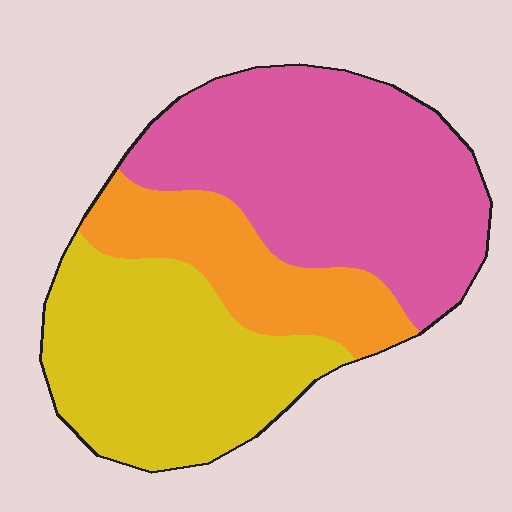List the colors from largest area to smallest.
From largest to smallest: pink, yellow, orange.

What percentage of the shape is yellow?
Yellow covers around 35% of the shape.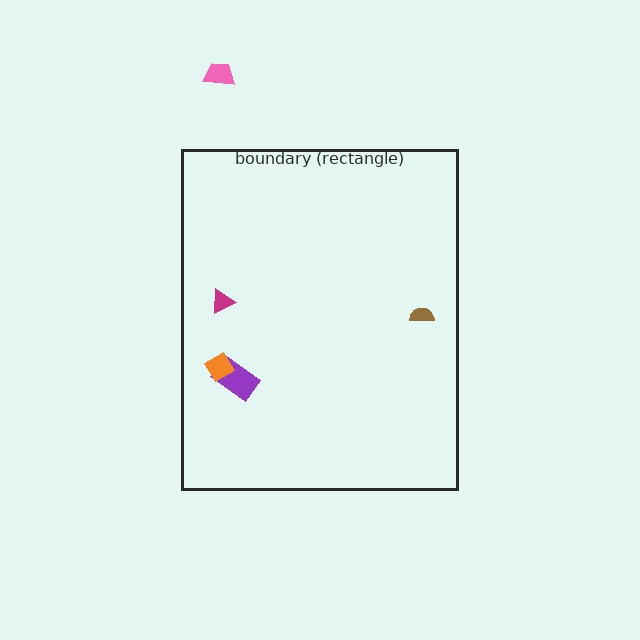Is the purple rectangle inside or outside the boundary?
Inside.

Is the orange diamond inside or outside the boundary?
Inside.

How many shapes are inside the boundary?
4 inside, 1 outside.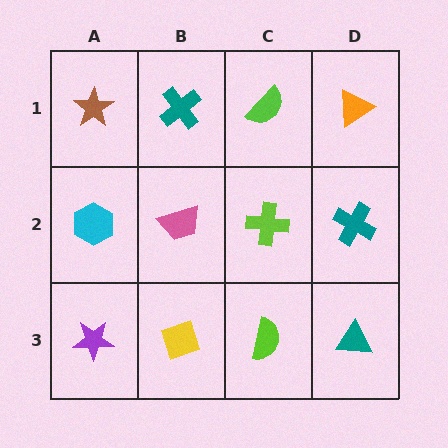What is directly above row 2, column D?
An orange triangle.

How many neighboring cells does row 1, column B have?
3.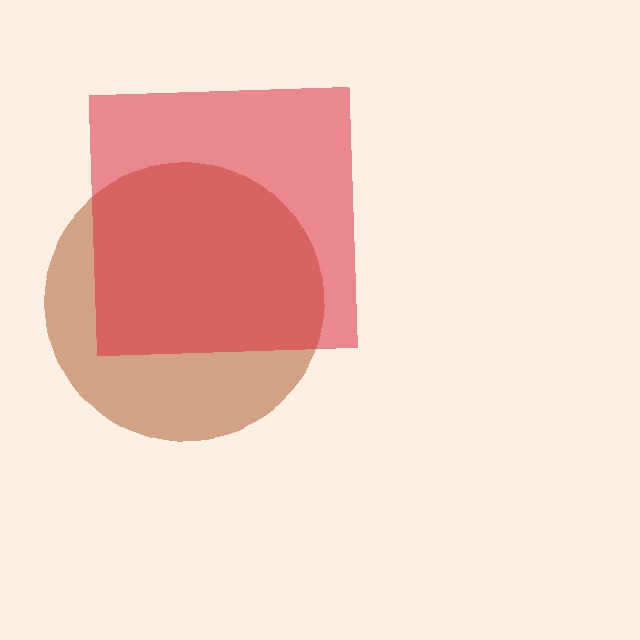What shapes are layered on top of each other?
The layered shapes are: a brown circle, a red square.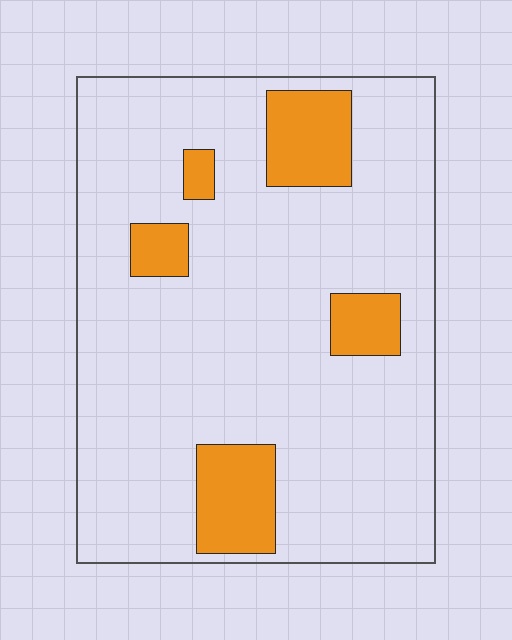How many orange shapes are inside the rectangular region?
5.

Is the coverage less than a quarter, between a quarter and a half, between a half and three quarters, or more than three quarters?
Less than a quarter.